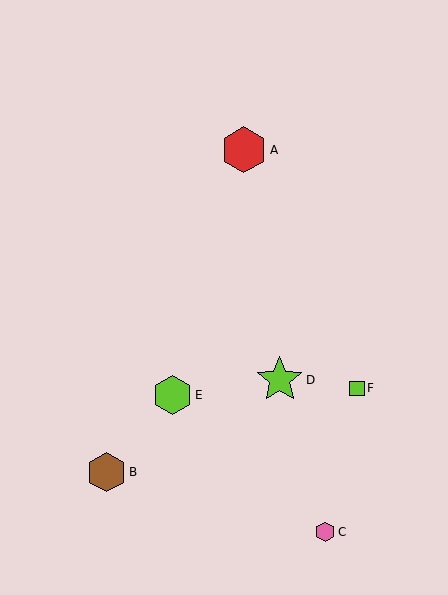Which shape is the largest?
The lime star (labeled D) is the largest.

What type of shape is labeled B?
Shape B is a brown hexagon.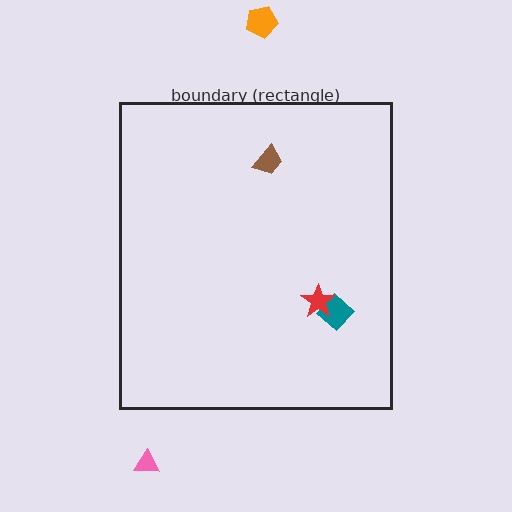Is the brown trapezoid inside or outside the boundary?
Inside.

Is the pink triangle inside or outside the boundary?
Outside.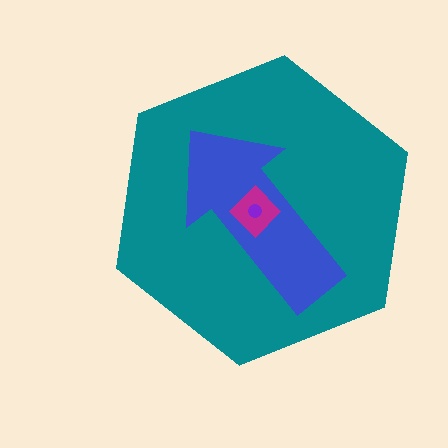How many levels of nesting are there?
4.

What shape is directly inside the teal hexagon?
The blue arrow.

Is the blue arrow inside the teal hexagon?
Yes.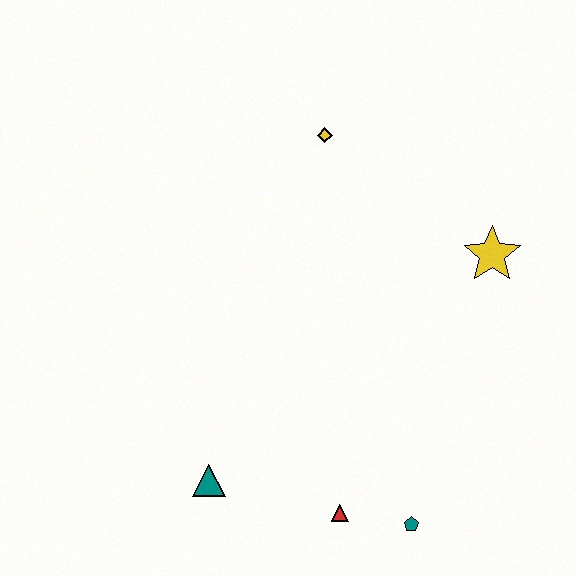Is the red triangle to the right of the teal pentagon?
No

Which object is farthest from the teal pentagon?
The yellow diamond is farthest from the teal pentagon.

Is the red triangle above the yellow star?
No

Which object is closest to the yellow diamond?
The yellow star is closest to the yellow diamond.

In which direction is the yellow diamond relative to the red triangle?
The yellow diamond is above the red triangle.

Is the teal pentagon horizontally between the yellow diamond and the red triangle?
No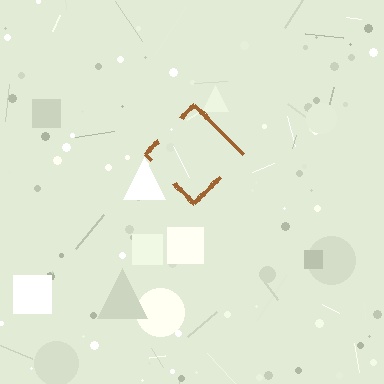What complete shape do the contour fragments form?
The contour fragments form a diamond.